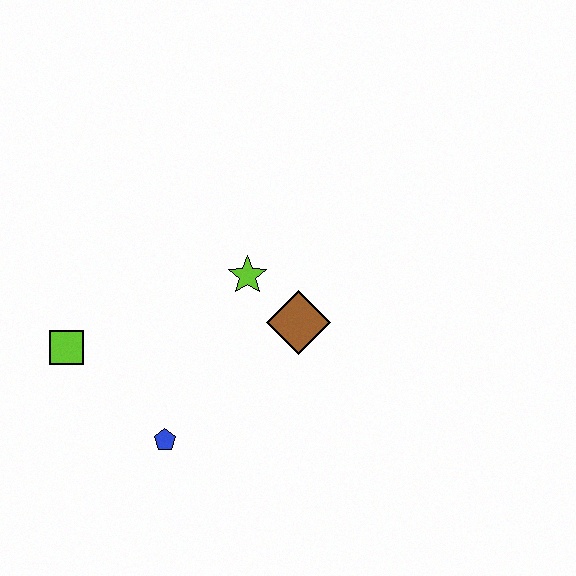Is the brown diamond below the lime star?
Yes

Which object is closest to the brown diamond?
The lime star is closest to the brown diamond.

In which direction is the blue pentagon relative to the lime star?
The blue pentagon is below the lime star.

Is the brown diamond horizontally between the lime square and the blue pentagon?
No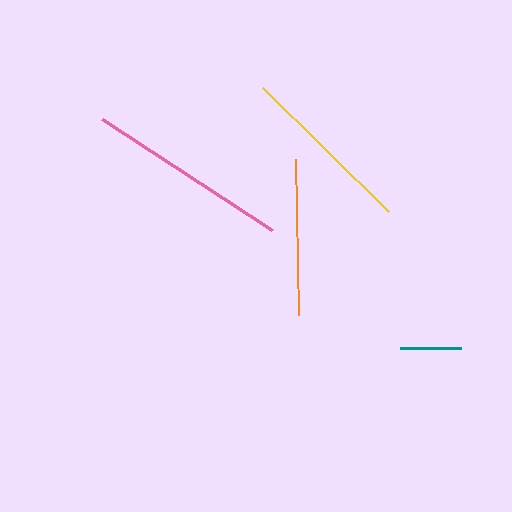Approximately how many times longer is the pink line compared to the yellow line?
The pink line is approximately 1.2 times the length of the yellow line.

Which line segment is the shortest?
The teal line is the shortest at approximately 61 pixels.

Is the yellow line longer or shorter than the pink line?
The pink line is longer than the yellow line.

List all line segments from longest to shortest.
From longest to shortest: pink, yellow, orange, teal.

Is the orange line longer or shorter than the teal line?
The orange line is longer than the teal line.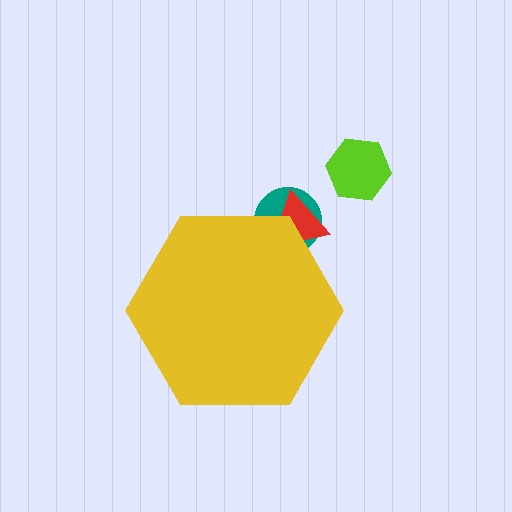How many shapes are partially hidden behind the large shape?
2 shapes are partially hidden.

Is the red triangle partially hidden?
Yes, the red triangle is partially hidden behind the yellow hexagon.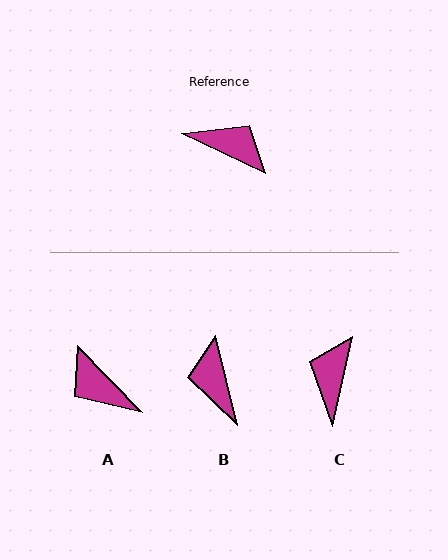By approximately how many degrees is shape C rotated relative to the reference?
Approximately 103 degrees counter-clockwise.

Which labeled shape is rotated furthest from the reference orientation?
A, about 160 degrees away.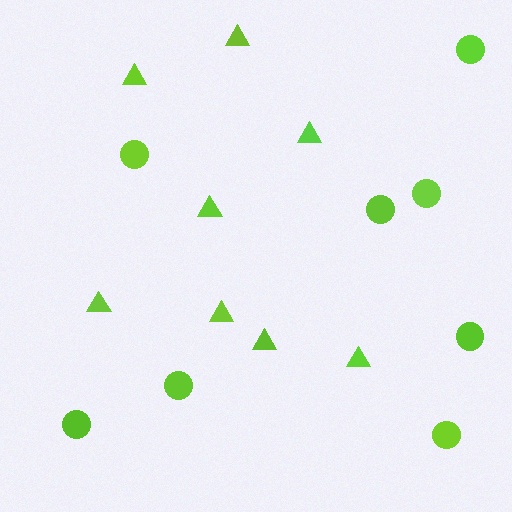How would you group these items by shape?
There are 2 groups: one group of circles (8) and one group of triangles (8).